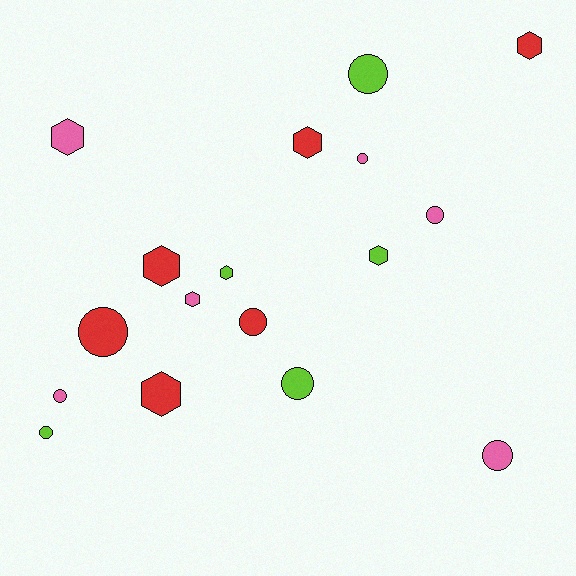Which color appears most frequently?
Pink, with 6 objects.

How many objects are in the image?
There are 17 objects.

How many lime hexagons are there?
There are 2 lime hexagons.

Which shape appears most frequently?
Circle, with 9 objects.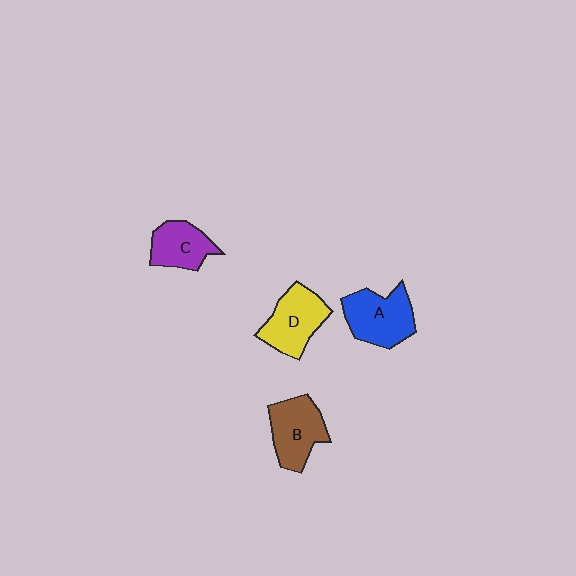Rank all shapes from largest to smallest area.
From largest to smallest: A (blue), D (yellow), B (brown), C (purple).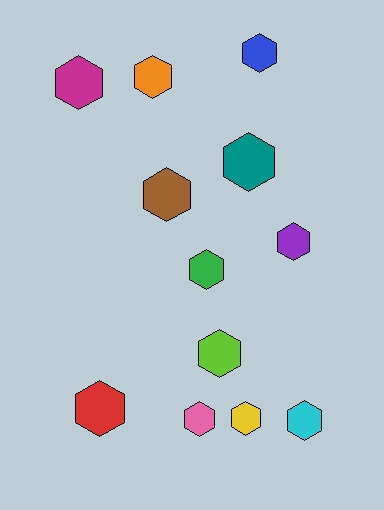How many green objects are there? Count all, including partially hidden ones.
There is 1 green object.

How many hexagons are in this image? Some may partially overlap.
There are 12 hexagons.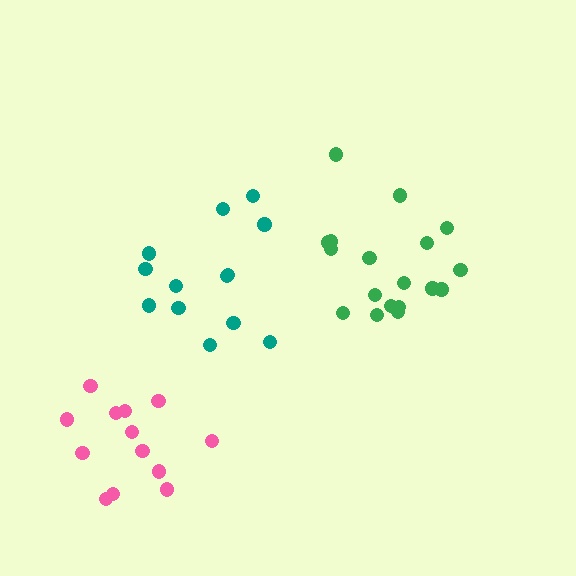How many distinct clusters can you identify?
There are 3 distinct clusters.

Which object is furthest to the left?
The pink cluster is leftmost.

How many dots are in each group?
Group 1: 18 dots, Group 2: 13 dots, Group 3: 13 dots (44 total).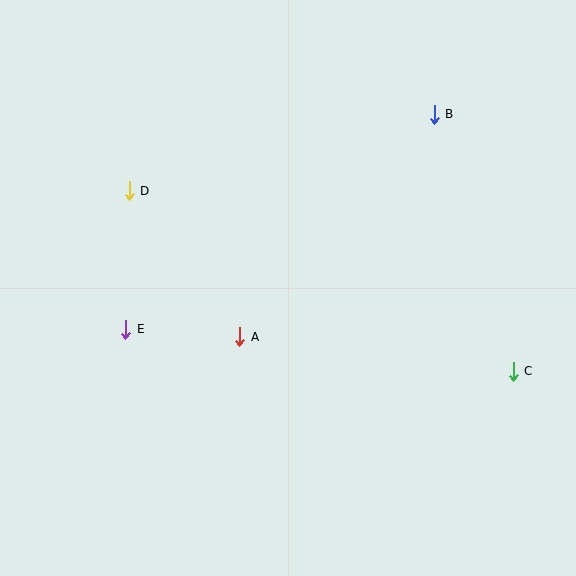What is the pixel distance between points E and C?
The distance between E and C is 390 pixels.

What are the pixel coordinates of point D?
Point D is at (129, 191).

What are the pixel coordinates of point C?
Point C is at (513, 371).